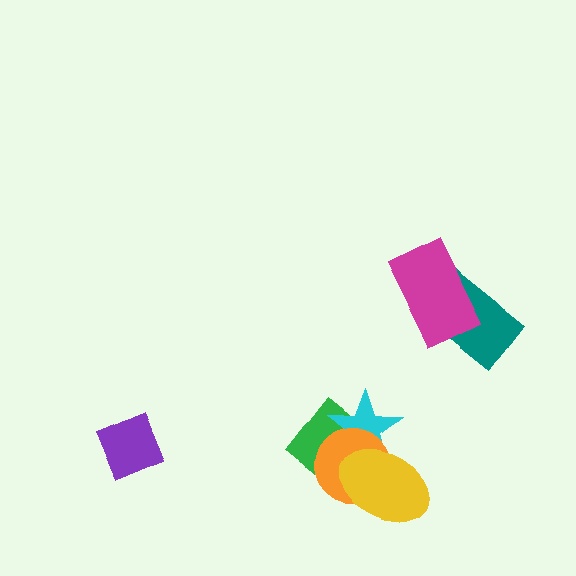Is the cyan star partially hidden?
Yes, it is partially covered by another shape.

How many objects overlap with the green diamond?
3 objects overlap with the green diamond.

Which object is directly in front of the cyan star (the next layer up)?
The orange circle is directly in front of the cyan star.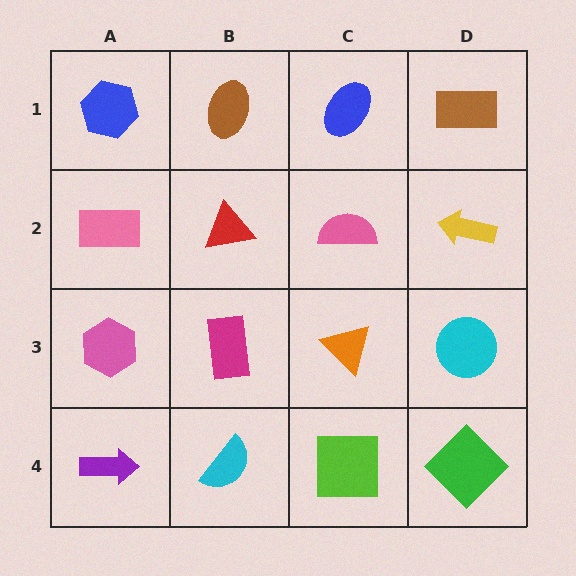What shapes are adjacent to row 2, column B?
A brown ellipse (row 1, column B), a magenta rectangle (row 3, column B), a pink rectangle (row 2, column A), a pink semicircle (row 2, column C).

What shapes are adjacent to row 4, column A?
A pink hexagon (row 3, column A), a cyan semicircle (row 4, column B).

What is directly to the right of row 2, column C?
A yellow arrow.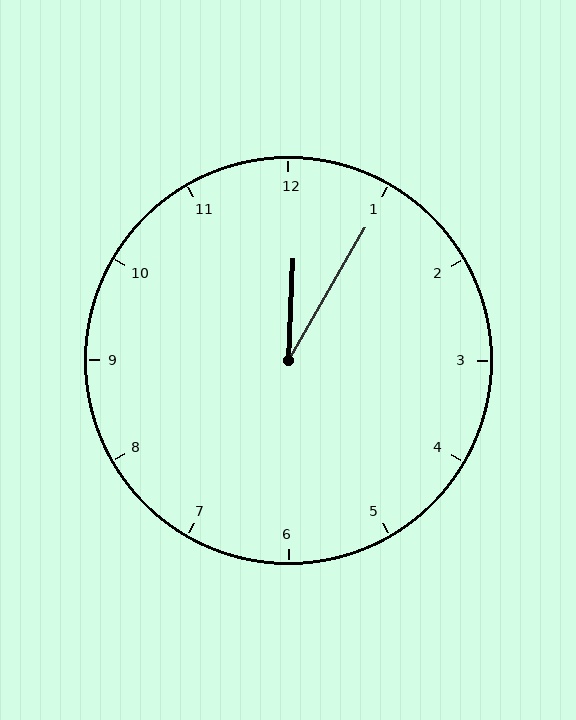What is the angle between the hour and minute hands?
Approximately 28 degrees.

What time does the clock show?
12:05.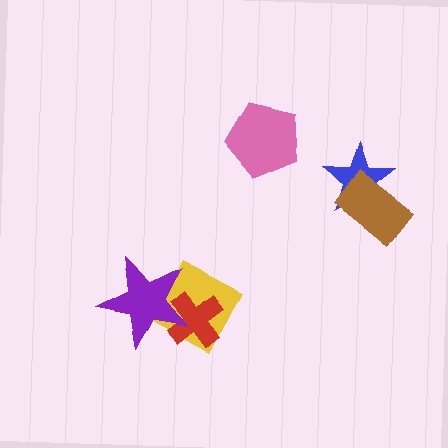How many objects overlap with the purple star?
2 objects overlap with the purple star.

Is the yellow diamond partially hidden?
Yes, it is partially covered by another shape.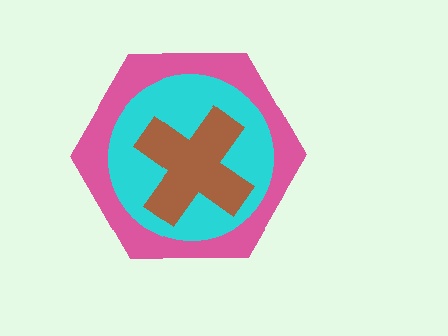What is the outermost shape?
The pink hexagon.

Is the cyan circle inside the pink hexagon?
Yes.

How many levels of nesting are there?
3.